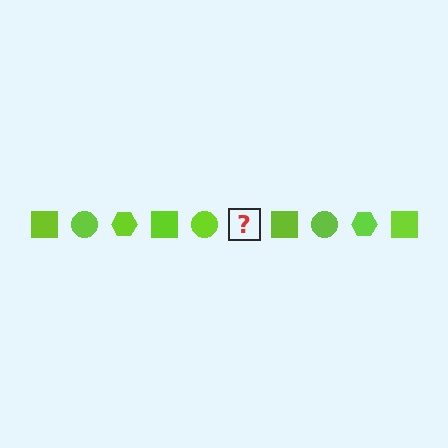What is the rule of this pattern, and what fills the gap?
The rule is that the pattern cycles through square, circle, hexagon shapes in lime. The gap should be filled with a lime hexagon.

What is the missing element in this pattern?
The missing element is a lime hexagon.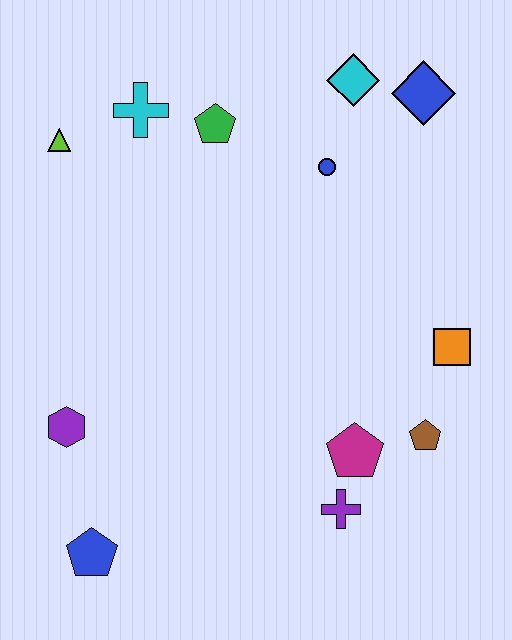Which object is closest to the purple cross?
The magenta pentagon is closest to the purple cross.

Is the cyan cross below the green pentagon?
No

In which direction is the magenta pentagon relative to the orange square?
The magenta pentagon is below the orange square.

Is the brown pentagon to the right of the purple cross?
Yes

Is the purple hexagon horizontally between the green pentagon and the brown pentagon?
No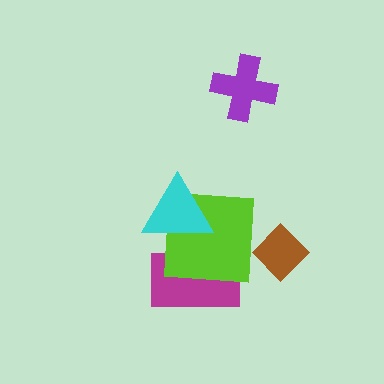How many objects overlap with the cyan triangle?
2 objects overlap with the cyan triangle.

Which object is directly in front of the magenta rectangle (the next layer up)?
The lime square is directly in front of the magenta rectangle.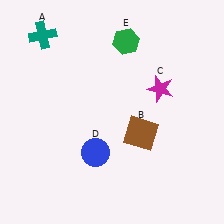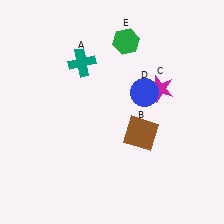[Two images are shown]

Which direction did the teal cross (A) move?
The teal cross (A) moved right.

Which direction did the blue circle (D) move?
The blue circle (D) moved up.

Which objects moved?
The objects that moved are: the teal cross (A), the blue circle (D).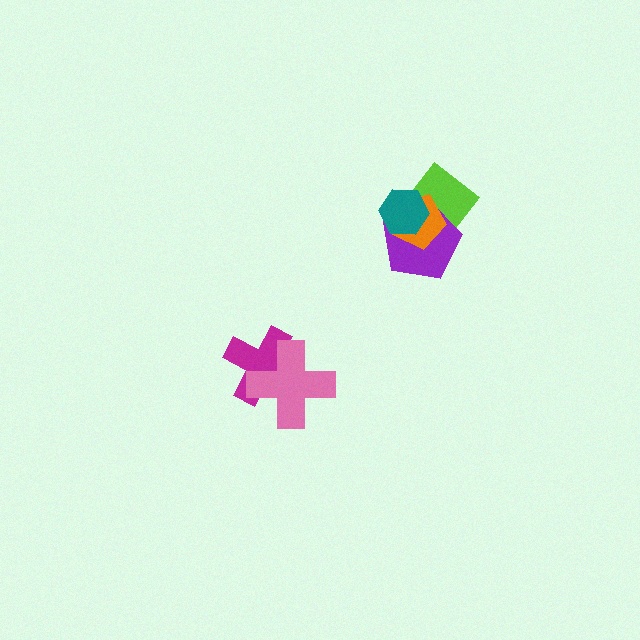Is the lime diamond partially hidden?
Yes, it is partially covered by another shape.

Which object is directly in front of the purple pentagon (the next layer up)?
The orange pentagon is directly in front of the purple pentagon.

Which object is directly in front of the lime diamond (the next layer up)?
The purple pentagon is directly in front of the lime diamond.